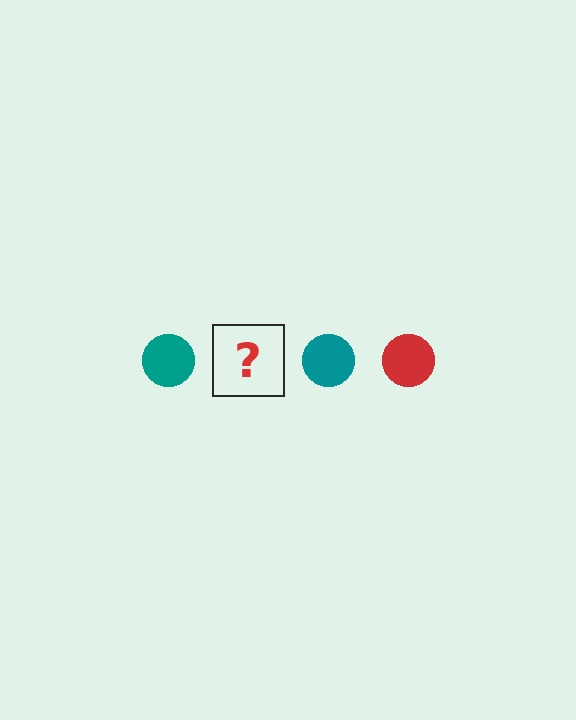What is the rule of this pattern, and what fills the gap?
The rule is that the pattern cycles through teal, red circles. The gap should be filled with a red circle.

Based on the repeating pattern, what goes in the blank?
The blank should be a red circle.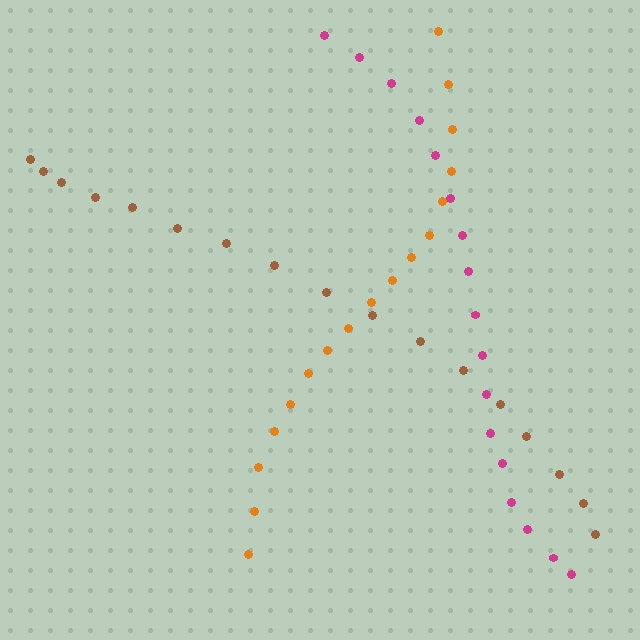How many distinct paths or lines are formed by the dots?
There are 3 distinct paths.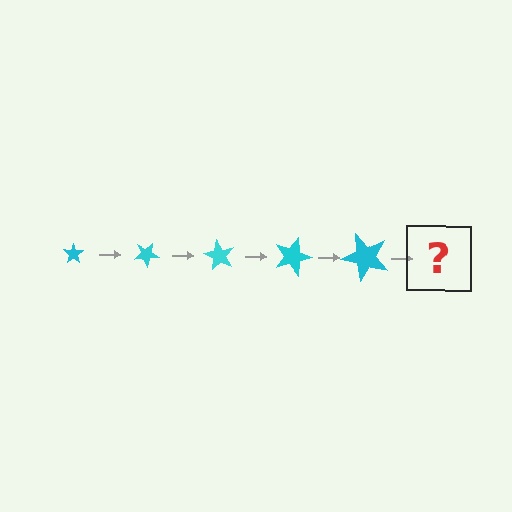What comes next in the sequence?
The next element should be a star, larger than the previous one and rotated 150 degrees from the start.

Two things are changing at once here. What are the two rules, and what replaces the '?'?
The two rules are that the star grows larger each step and it rotates 30 degrees each step. The '?' should be a star, larger than the previous one and rotated 150 degrees from the start.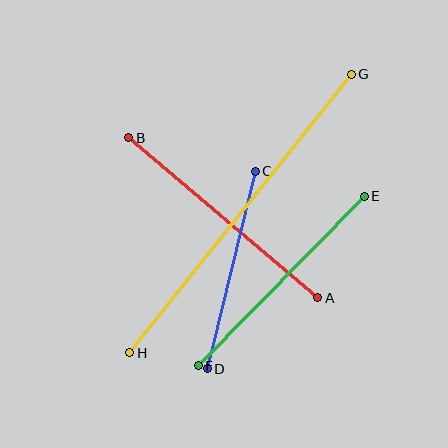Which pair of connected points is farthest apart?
Points G and H are farthest apart.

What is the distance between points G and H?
The distance is approximately 356 pixels.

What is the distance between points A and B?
The distance is approximately 248 pixels.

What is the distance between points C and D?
The distance is approximately 203 pixels.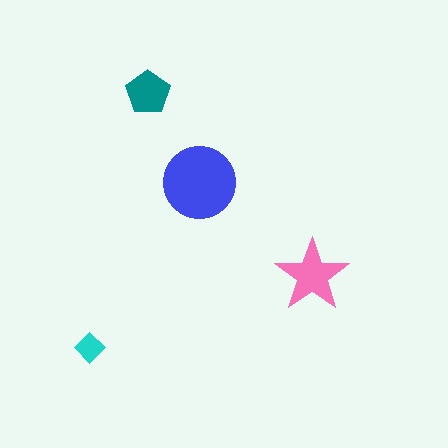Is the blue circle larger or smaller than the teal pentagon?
Larger.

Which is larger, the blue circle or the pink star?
The blue circle.